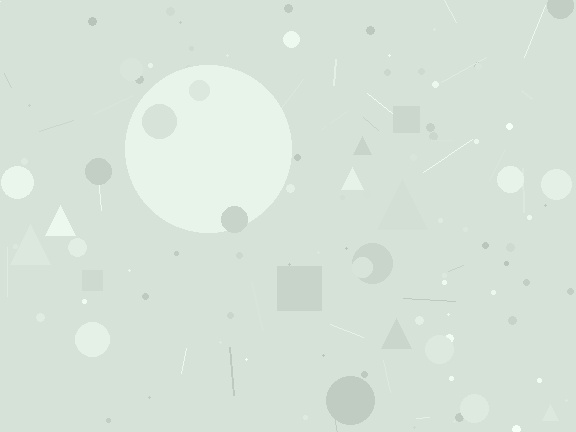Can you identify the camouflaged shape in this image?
The camouflaged shape is a circle.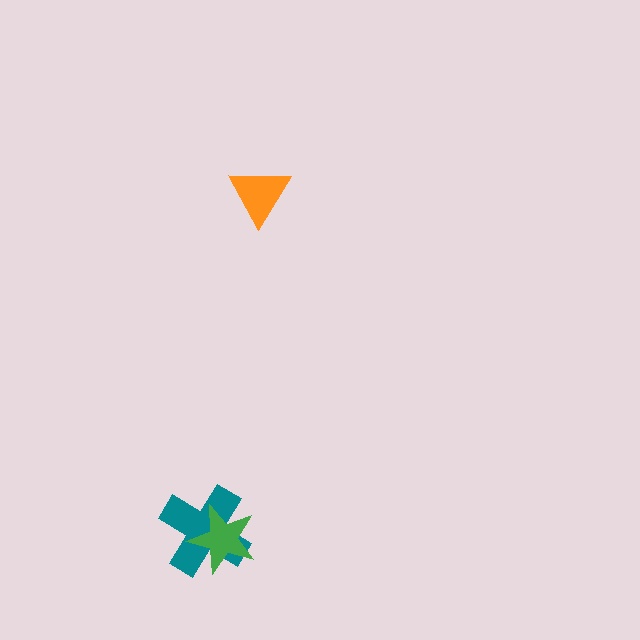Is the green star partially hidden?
No, no other shape covers it.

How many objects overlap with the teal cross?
1 object overlaps with the teal cross.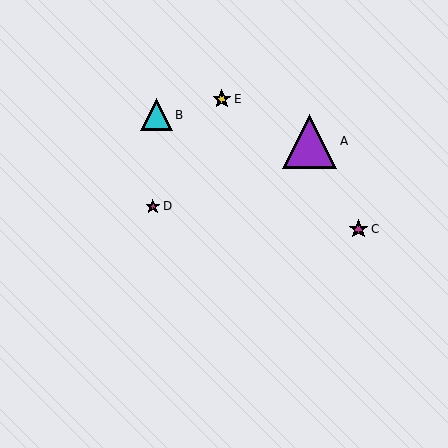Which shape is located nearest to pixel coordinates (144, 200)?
The magenta star (labeled D) at (153, 206) is nearest to that location.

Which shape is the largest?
The purple triangle (labeled A) is the largest.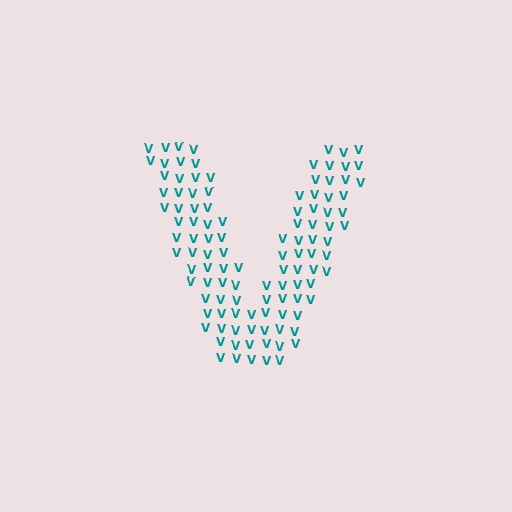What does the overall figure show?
The overall figure shows the letter V.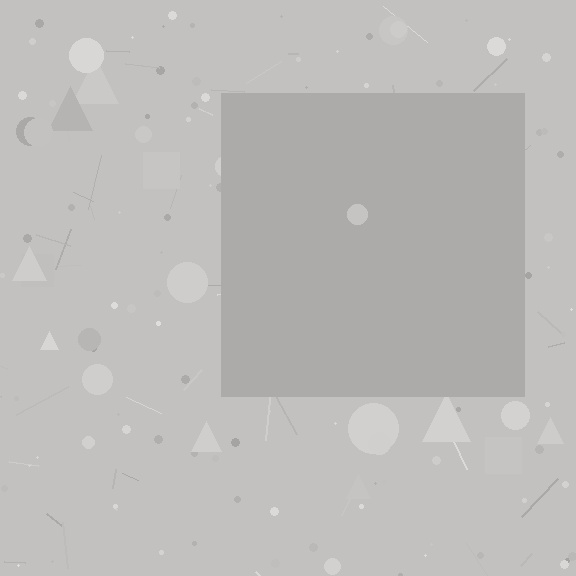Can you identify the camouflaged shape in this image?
The camouflaged shape is a square.